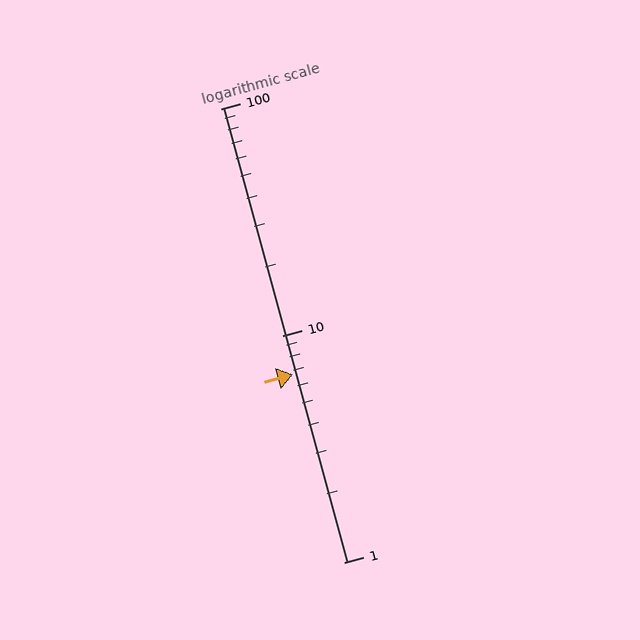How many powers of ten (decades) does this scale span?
The scale spans 2 decades, from 1 to 100.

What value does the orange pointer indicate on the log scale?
The pointer indicates approximately 6.7.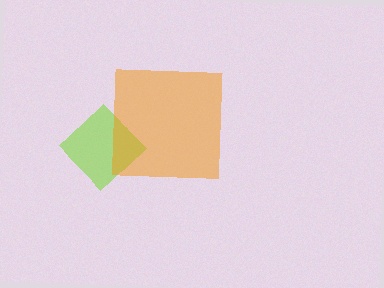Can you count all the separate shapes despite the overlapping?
Yes, there are 2 separate shapes.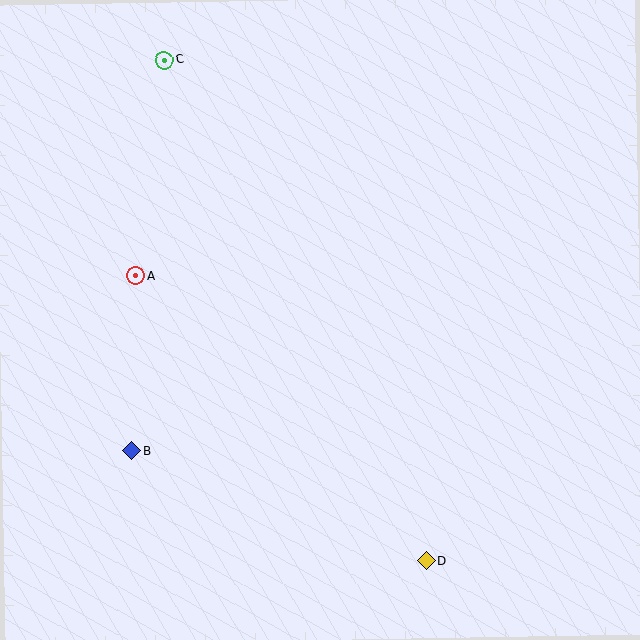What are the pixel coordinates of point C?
Point C is at (164, 60).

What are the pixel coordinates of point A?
Point A is at (136, 276).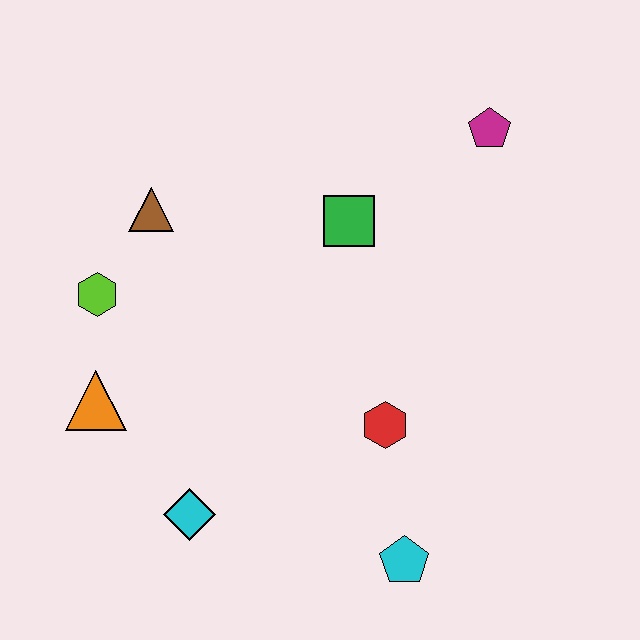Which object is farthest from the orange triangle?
The magenta pentagon is farthest from the orange triangle.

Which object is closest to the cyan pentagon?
The red hexagon is closest to the cyan pentagon.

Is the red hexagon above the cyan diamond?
Yes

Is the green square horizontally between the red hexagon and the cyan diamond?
Yes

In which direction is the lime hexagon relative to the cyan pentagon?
The lime hexagon is to the left of the cyan pentagon.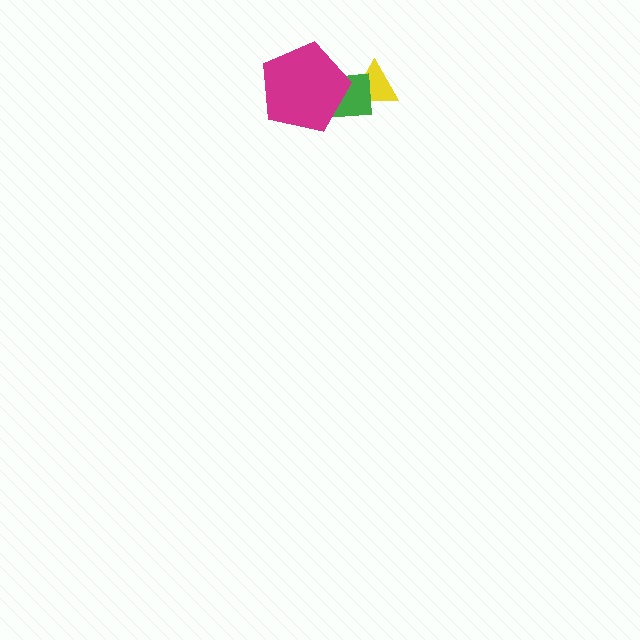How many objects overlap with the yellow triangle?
1 object overlaps with the yellow triangle.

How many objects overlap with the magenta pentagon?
1 object overlaps with the magenta pentagon.